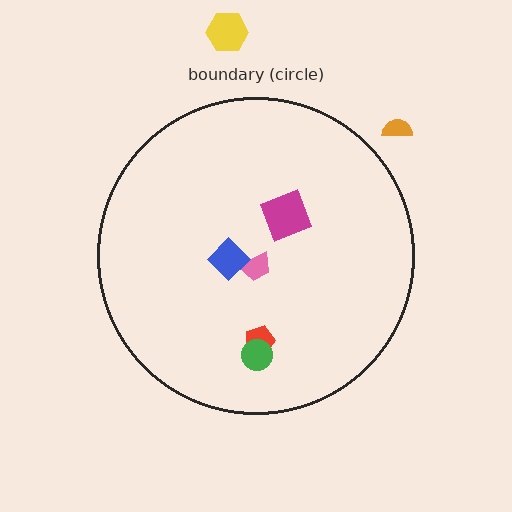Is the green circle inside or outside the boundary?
Inside.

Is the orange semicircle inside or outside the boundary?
Outside.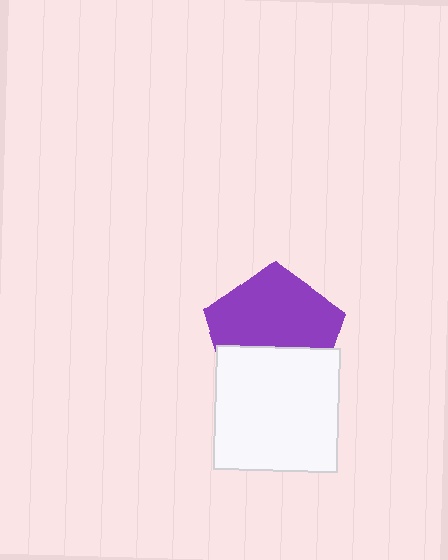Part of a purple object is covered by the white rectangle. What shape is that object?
It is a pentagon.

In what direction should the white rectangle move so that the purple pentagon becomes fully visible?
The white rectangle should move down. That is the shortest direction to clear the overlap and leave the purple pentagon fully visible.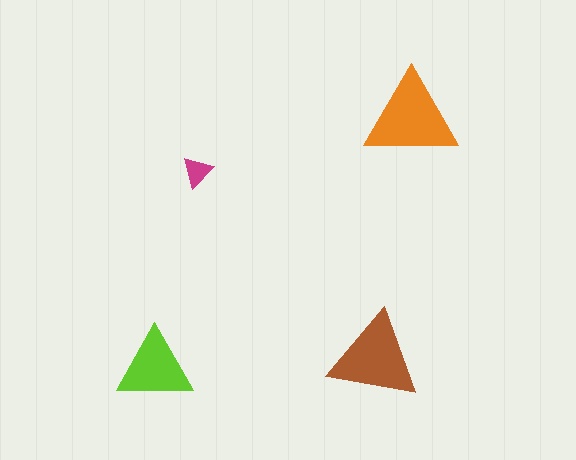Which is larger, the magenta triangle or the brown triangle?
The brown one.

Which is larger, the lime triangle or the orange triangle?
The orange one.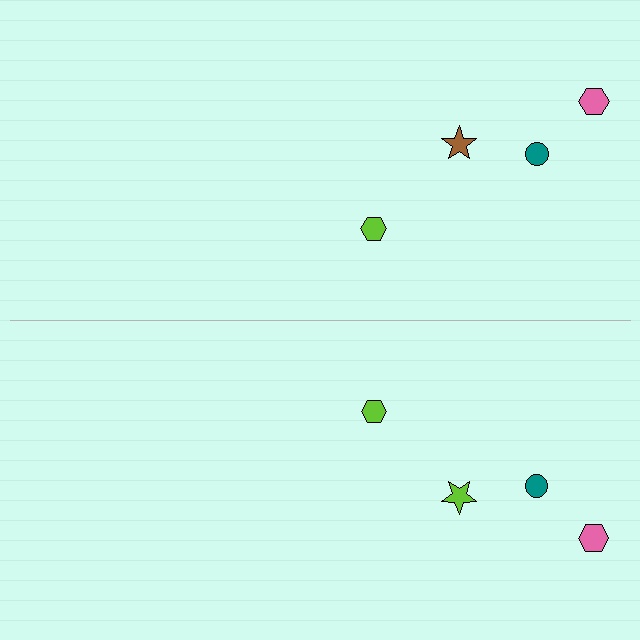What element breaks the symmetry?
The lime star on the bottom side breaks the symmetry — its mirror counterpart is brown.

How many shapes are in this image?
There are 8 shapes in this image.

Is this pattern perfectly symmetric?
No, the pattern is not perfectly symmetric. The lime star on the bottom side breaks the symmetry — its mirror counterpart is brown.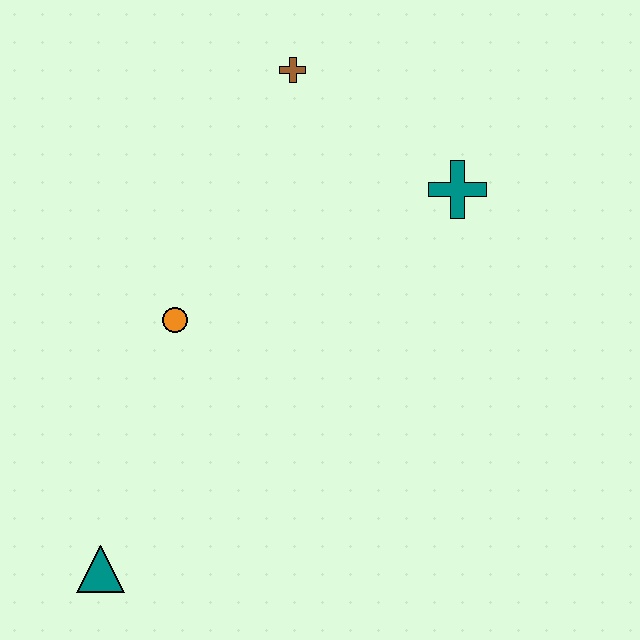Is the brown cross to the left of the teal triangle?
No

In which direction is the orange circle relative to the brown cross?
The orange circle is below the brown cross.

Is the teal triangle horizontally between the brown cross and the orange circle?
No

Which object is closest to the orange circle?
The teal triangle is closest to the orange circle.